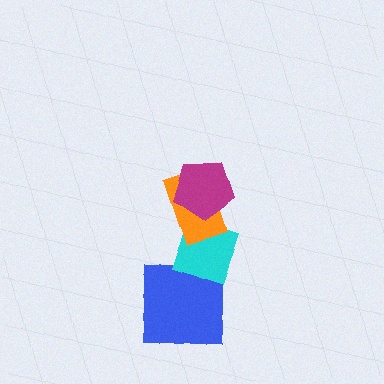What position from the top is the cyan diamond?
The cyan diamond is 3rd from the top.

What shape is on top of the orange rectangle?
The magenta pentagon is on top of the orange rectangle.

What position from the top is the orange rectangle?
The orange rectangle is 2nd from the top.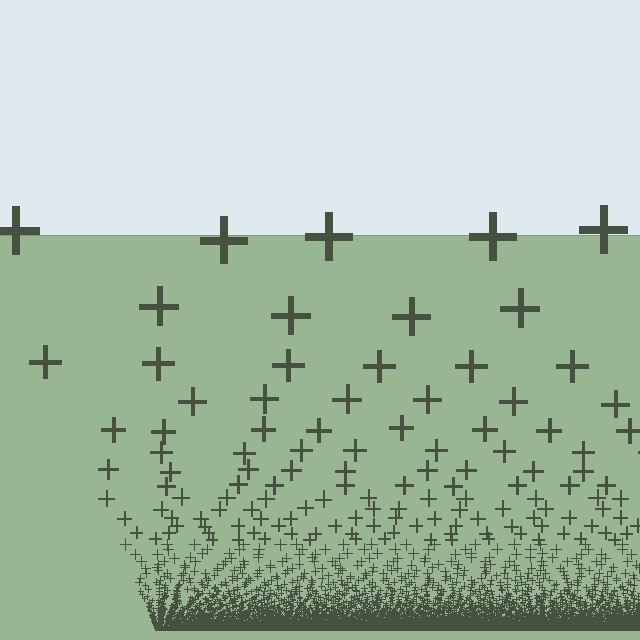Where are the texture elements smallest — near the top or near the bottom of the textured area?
Near the bottom.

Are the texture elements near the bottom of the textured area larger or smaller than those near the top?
Smaller. The gradient is inverted — elements near the bottom are smaller and denser.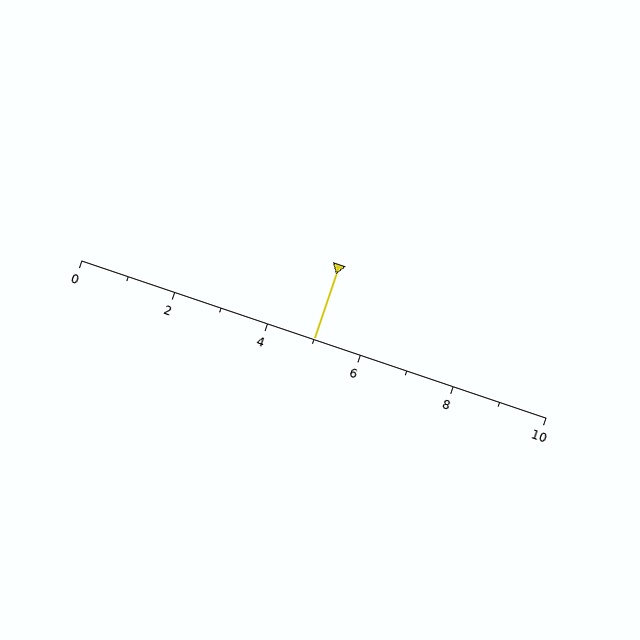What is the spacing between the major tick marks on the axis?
The major ticks are spaced 2 apart.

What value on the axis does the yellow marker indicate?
The marker indicates approximately 5.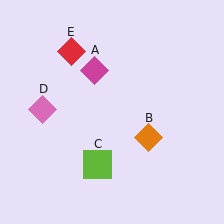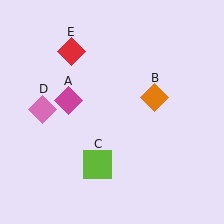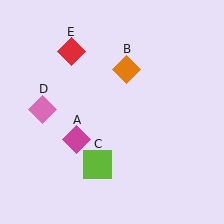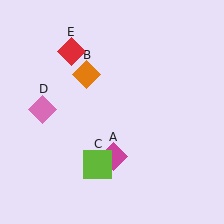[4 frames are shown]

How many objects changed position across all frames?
2 objects changed position: magenta diamond (object A), orange diamond (object B).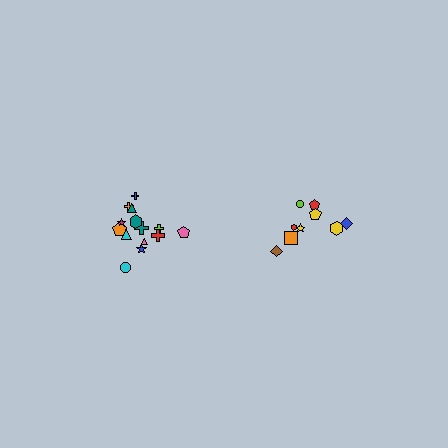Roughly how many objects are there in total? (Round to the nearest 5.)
Roughly 25 objects in total.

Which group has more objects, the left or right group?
The left group.